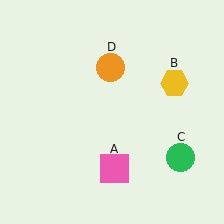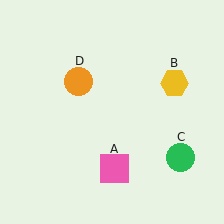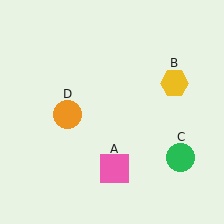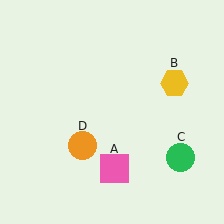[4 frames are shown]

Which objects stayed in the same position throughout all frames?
Pink square (object A) and yellow hexagon (object B) and green circle (object C) remained stationary.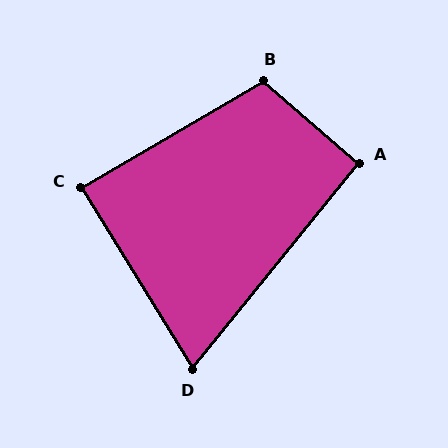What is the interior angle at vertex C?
Approximately 88 degrees (approximately right).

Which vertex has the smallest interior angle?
D, at approximately 71 degrees.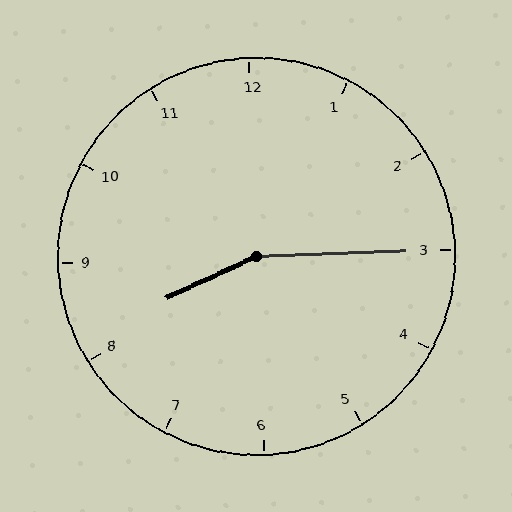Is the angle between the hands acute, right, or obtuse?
It is obtuse.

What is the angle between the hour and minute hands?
Approximately 158 degrees.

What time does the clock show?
8:15.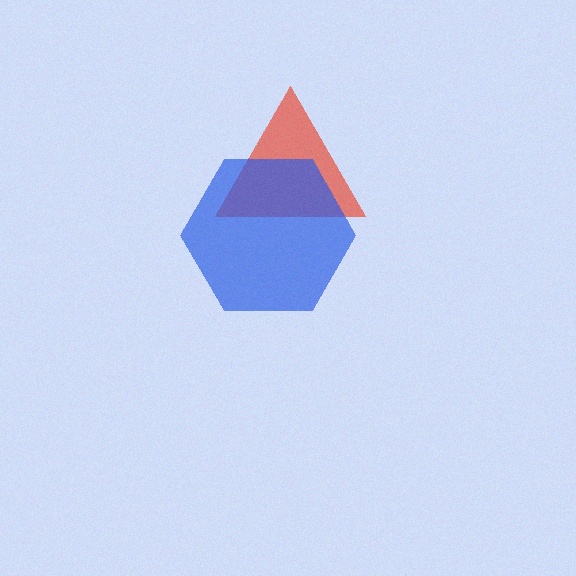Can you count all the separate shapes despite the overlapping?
Yes, there are 2 separate shapes.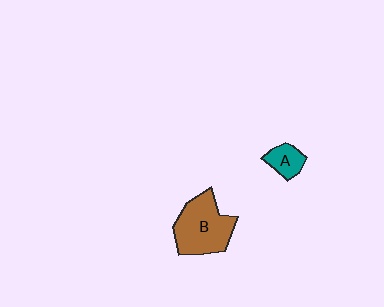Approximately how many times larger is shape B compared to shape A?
Approximately 2.7 times.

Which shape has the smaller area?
Shape A (teal).